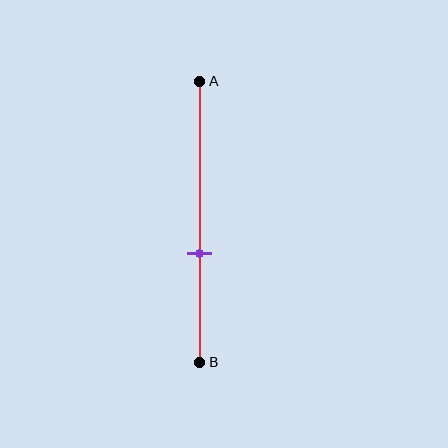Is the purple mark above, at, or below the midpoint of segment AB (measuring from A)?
The purple mark is below the midpoint of segment AB.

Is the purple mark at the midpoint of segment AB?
No, the mark is at about 60% from A, not at the 50% midpoint.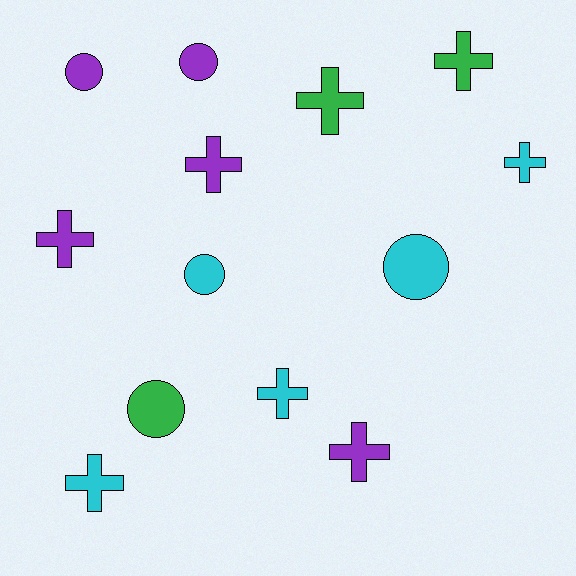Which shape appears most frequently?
Cross, with 8 objects.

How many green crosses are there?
There are 2 green crosses.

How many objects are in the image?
There are 13 objects.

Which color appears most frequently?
Purple, with 5 objects.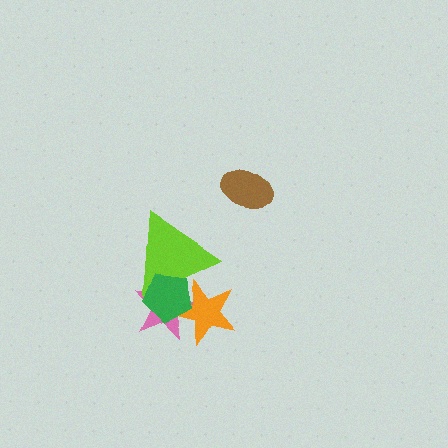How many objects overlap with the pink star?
3 objects overlap with the pink star.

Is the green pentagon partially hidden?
No, no other shape covers it.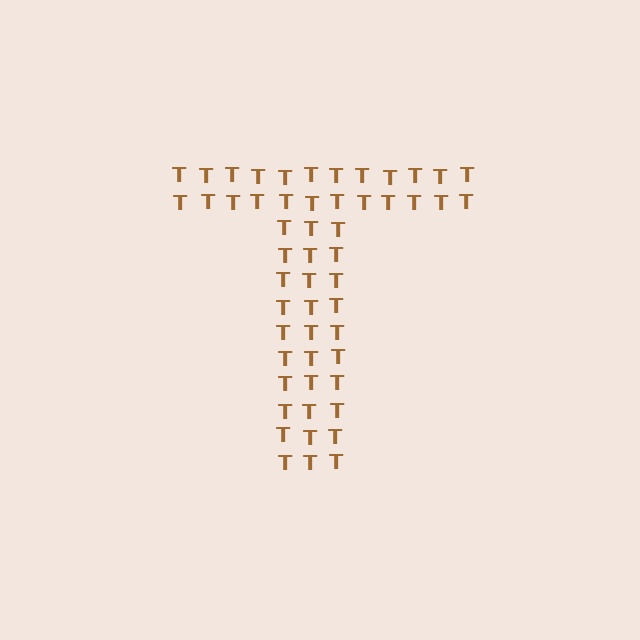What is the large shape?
The large shape is the letter T.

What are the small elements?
The small elements are letter T's.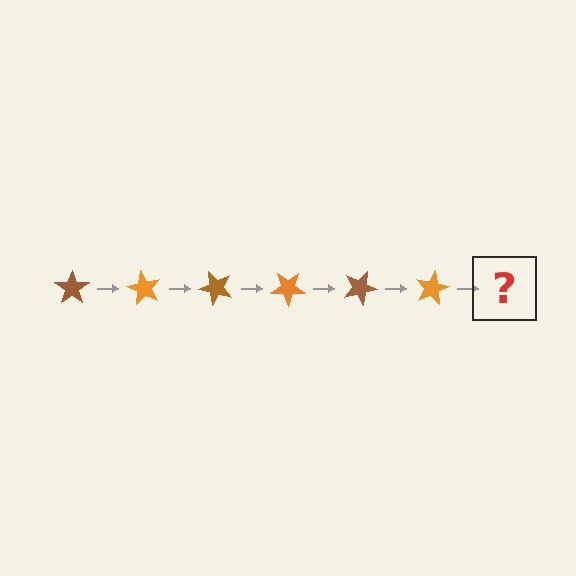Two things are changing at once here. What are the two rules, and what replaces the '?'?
The two rules are that it rotates 60 degrees each step and the color cycles through brown and orange. The '?' should be a brown star, rotated 360 degrees from the start.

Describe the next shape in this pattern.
It should be a brown star, rotated 360 degrees from the start.